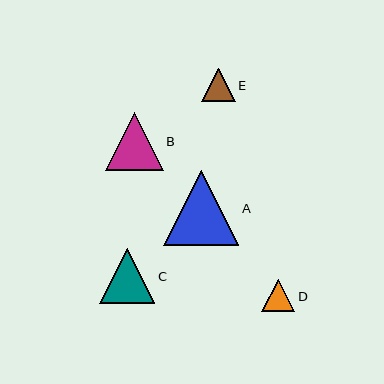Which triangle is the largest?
Triangle A is the largest with a size of approximately 75 pixels.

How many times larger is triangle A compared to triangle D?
Triangle A is approximately 2.3 times the size of triangle D.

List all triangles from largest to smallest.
From largest to smallest: A, B, C, E, D.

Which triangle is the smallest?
Triangle D is the smallest with a size of approximately 33 pixels.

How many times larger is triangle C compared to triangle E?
Triangle C is approximately 1.6 times the size of triangle E.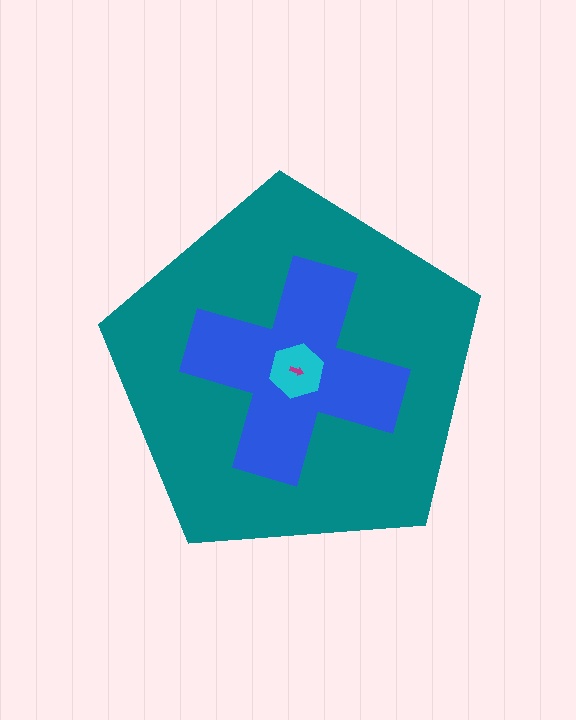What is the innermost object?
The magenta arrow.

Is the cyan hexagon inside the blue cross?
Yes.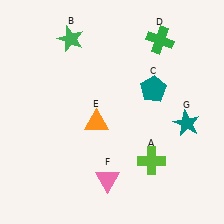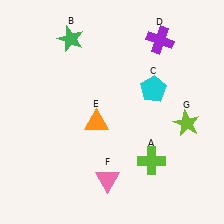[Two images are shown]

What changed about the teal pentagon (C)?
In Image 1, C is teal. In Image 2, it changed to cyan.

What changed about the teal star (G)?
In Image 1, G is teal. In Image 2, it changed to lime.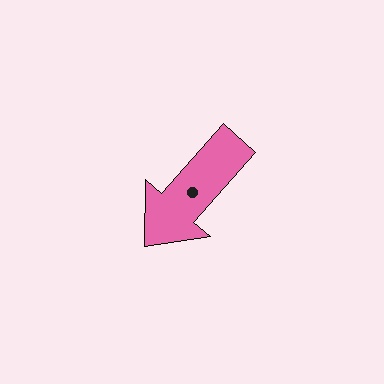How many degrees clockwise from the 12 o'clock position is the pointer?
Approximately 221 degrees.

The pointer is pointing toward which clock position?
Roughly 7 o'clock.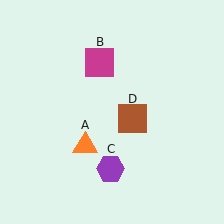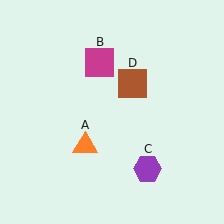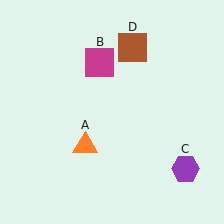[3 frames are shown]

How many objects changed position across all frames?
2 objects changed position: purple hexagon (object C), brown square (object D).